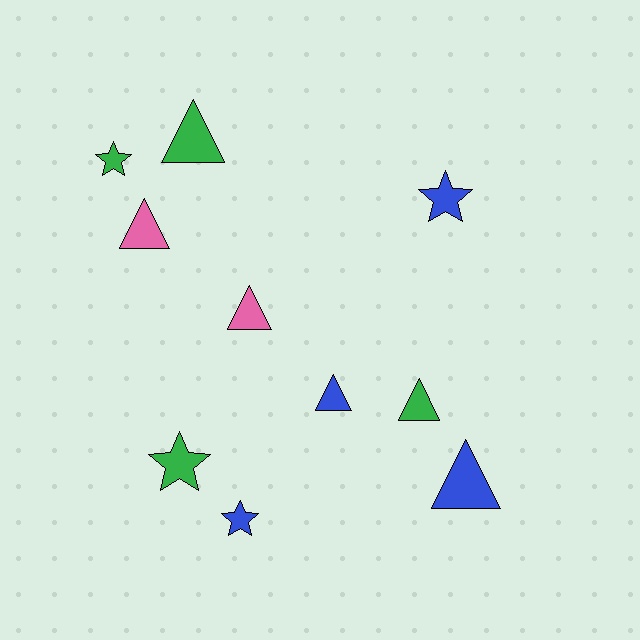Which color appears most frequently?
Green, with 4 objects.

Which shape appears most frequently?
Triangle, with 6 objects.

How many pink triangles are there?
There are 2 pink triangles.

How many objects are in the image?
There are 10 objects.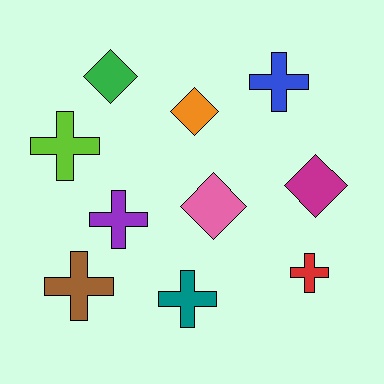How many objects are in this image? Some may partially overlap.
There are 10 objects.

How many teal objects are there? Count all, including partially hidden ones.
There is 1 teal object.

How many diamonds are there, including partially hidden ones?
There are 4 diamonds.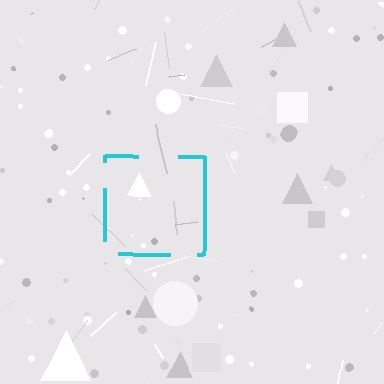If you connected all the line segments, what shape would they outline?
They would outline a square.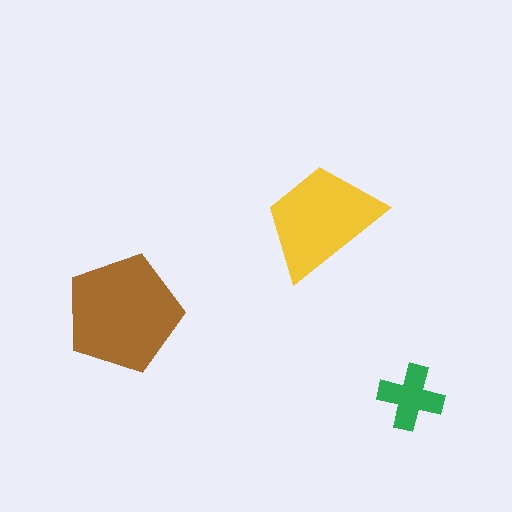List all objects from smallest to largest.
The green cross, the yellow trapezoid, the brown pentagon.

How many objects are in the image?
There are 3 objects in the image.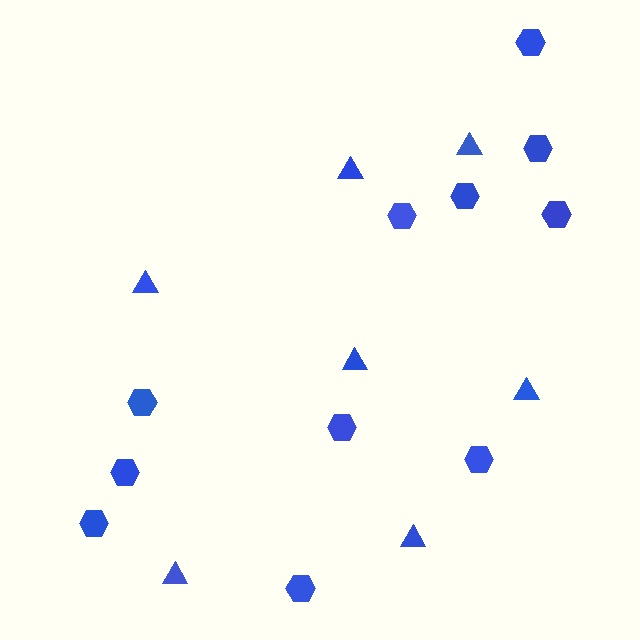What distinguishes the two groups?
There are 2 groups: one group of triangles (7) and one group of hexagons (11).